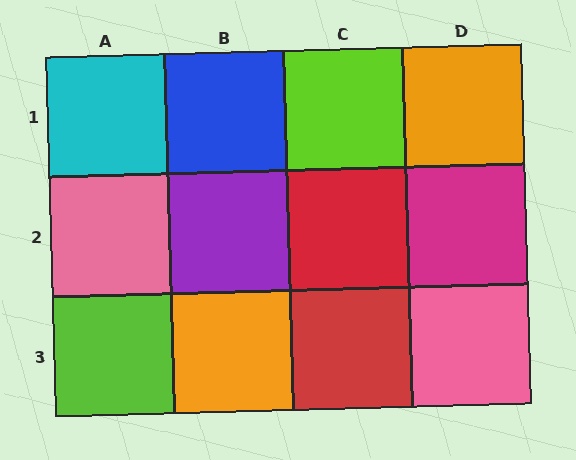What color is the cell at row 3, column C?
Red.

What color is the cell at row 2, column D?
Magenta.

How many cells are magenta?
1 cell is magenta.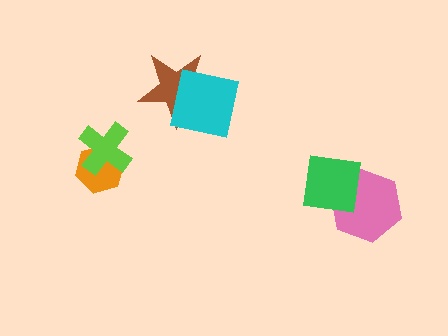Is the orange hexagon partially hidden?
Yes, it is partially covered by another shape.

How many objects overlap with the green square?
1 object overlaps with the green square.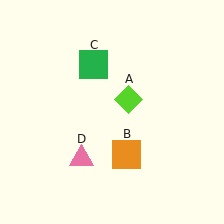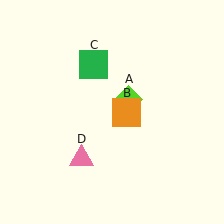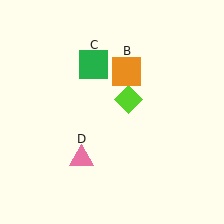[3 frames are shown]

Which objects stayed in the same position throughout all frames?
Lime diamond (object A) and green square (object C) and pink triangle (object D) remained stationary.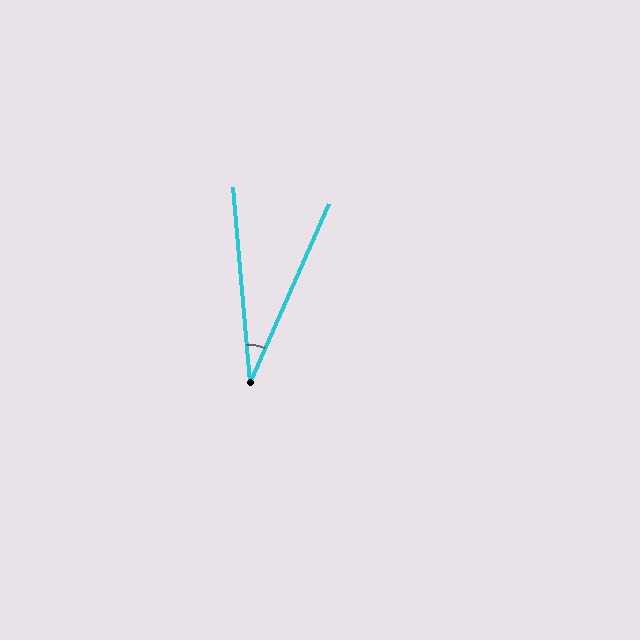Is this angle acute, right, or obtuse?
It is acute.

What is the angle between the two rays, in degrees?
Approximately 29 degrees.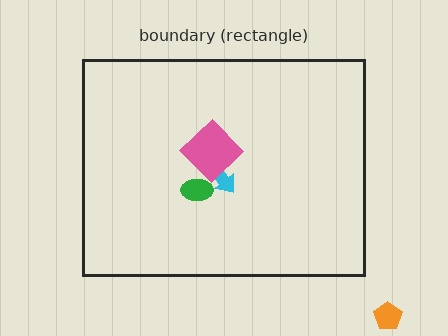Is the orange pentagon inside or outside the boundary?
Outside.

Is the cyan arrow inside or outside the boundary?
Inside.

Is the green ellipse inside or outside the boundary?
Inside.